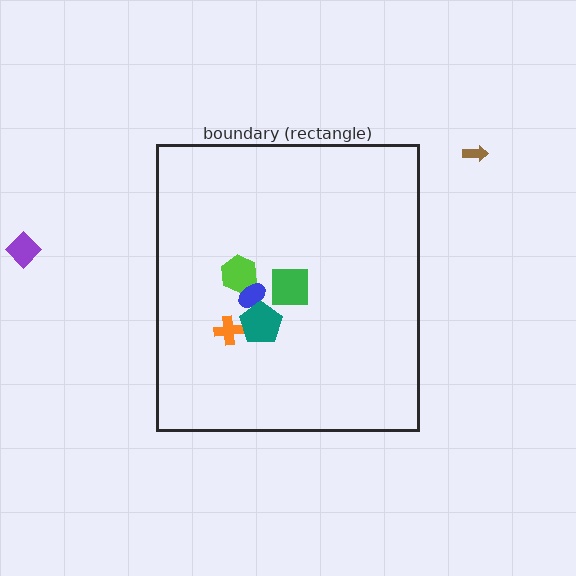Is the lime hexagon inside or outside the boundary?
Inside.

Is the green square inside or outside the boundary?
Inside.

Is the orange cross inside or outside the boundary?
Inside.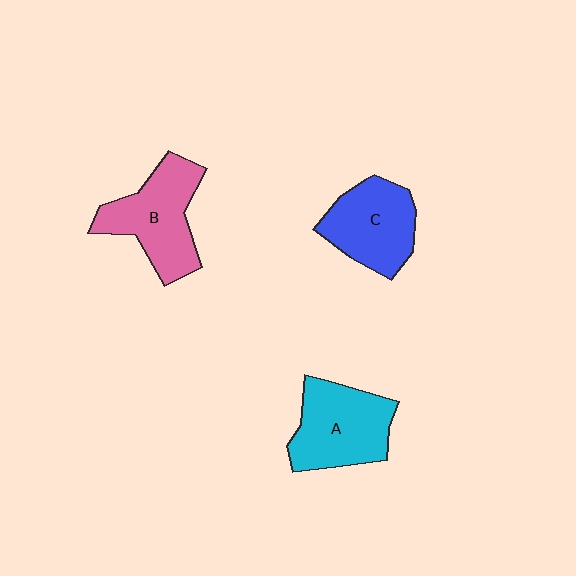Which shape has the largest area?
Shape B (pink).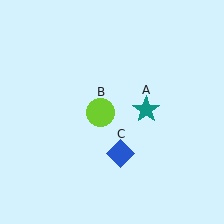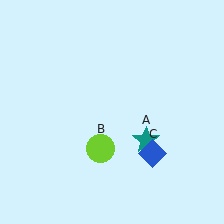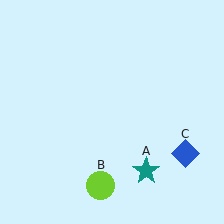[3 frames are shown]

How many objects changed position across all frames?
3 objects changed position: teal star (object A), lime circle (object B), blue diamond (object C).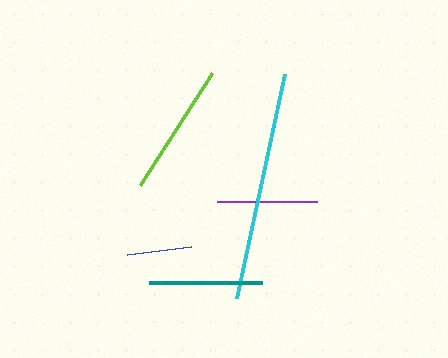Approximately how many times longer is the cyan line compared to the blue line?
The cyan line is approximately 3.6 times the length of the blue line.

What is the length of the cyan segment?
The cyan segment is approximately 229 pixels long.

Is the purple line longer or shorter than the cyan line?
The cyan line is longer than the purple line.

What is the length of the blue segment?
The blue segment is approximately 64 pixels long.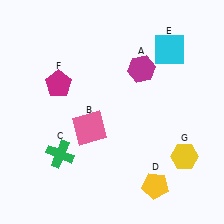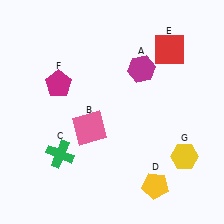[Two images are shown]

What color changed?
The square (E) changed from cyan in Image 1 to red in Image 2.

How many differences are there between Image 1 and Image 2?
There is 1 difference between the two images.